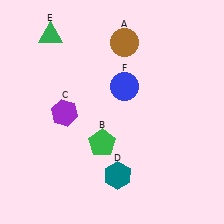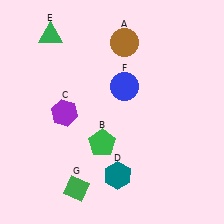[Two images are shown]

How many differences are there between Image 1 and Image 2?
There is 1 difference between the two images.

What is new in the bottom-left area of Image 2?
A green diamond (G) was added in the bottom-left area of Image 2.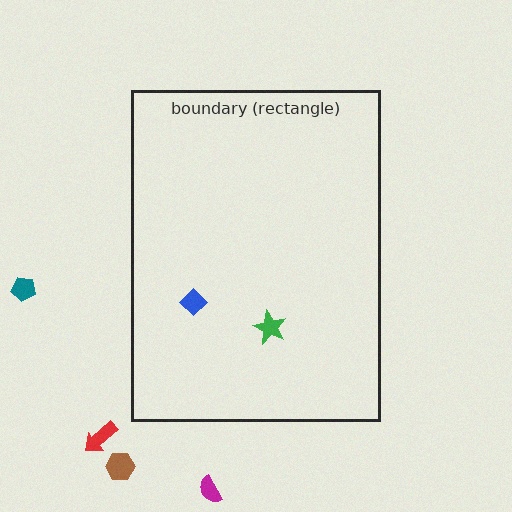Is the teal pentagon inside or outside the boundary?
Outside.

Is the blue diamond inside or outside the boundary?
Inside.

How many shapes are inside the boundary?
2 inside, 4 outside.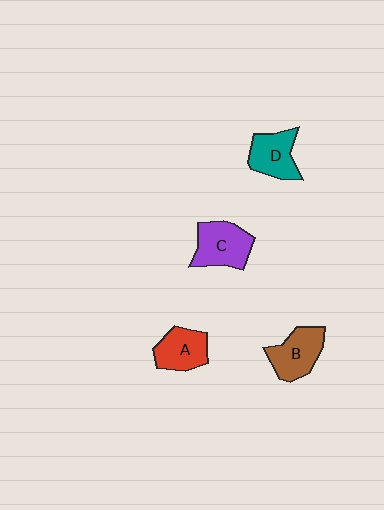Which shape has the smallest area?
Shape A (red).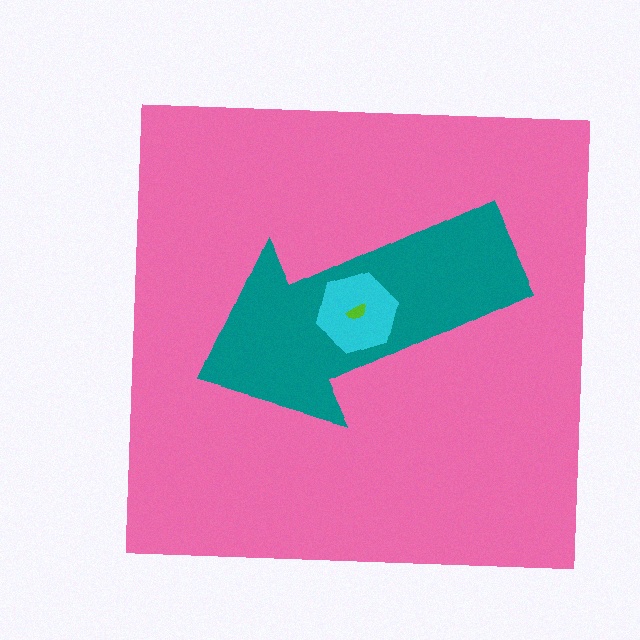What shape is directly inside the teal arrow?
The cyan hexagon.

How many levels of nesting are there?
4.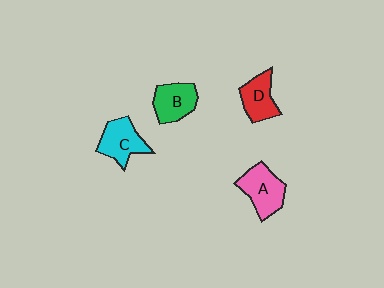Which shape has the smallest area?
Shape D (red).